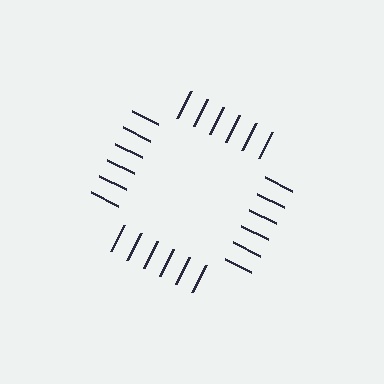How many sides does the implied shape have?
4 sides — the line-ends trace a square.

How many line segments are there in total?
24 — 6 along each of the 4 edges.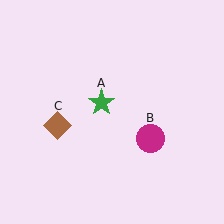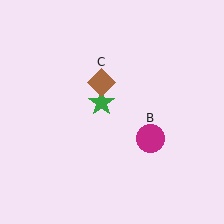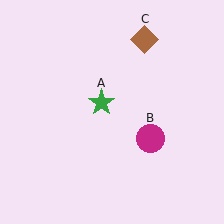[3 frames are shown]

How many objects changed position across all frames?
1 object changed position: brown diamond (object C).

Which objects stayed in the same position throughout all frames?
Green star (object A) and magenta circle (object B) remained stationary.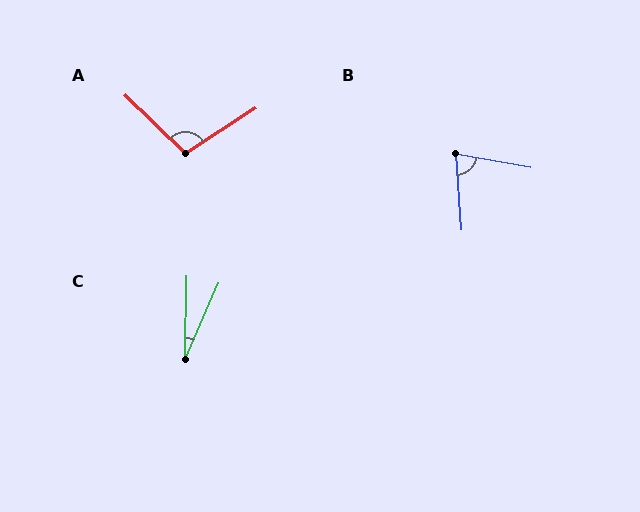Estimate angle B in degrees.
Approximately 76 degrees.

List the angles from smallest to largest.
C (23°), B (76°), A (103°).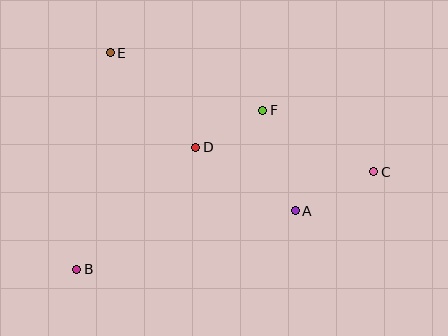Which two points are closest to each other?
Points D and F are closest to each other.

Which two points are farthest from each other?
Points B and C are farthest from each other.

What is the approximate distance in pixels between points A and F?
The distance between A and F is approximately 105 pixels.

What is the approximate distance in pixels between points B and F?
The distance between B and F is approximately 245 pixels.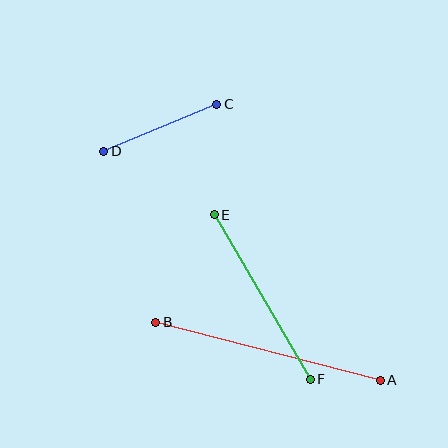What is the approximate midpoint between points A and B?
The midpoint is at approximately (268, 351) pixels.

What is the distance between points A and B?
The distance is approximately 232 pixels.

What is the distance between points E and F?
The distance is approximately 191 pixels.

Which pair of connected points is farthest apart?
Points A and B are farthest apart.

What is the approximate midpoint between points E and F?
The midpoint is at approximately (262, 297) pixels.